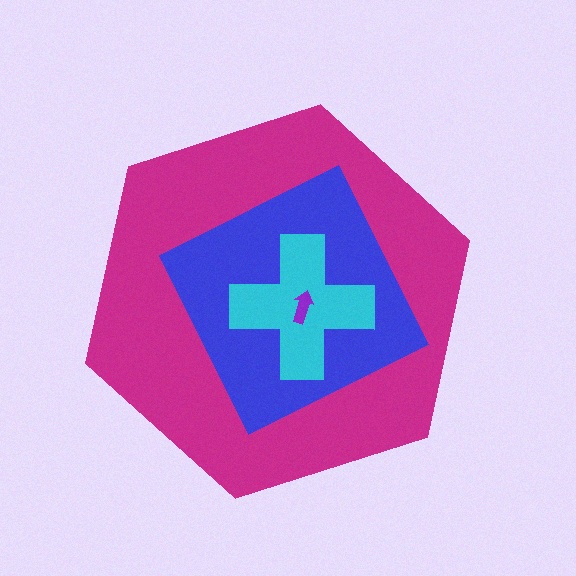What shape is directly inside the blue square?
The cyan cross.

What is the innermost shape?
The purple arrow.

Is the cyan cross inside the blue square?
Yes.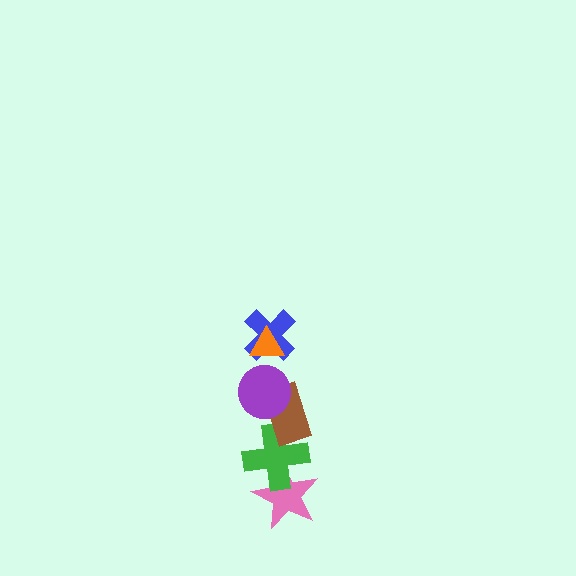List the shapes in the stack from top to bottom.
From top to bottom: the orange triangle, the blue cross, the purple circle, the brown rectangle, the green cross, the pink star.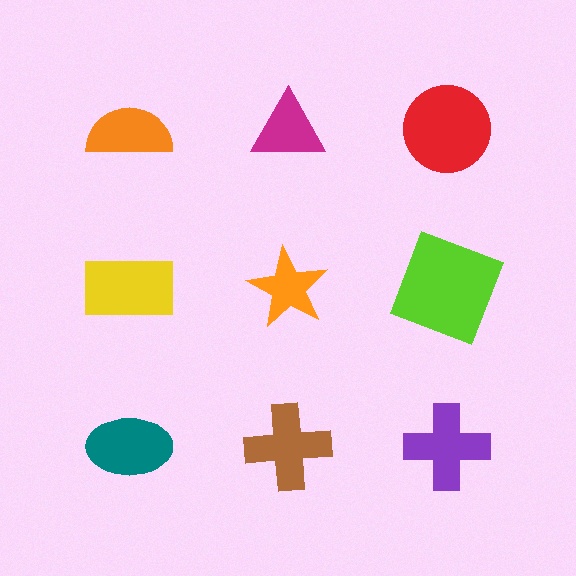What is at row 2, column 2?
An orange star.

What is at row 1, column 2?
A magenta triangle.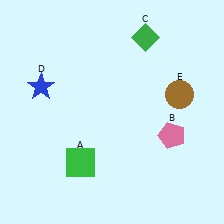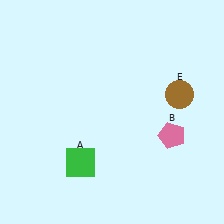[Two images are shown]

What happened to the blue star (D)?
The blue star (D) was removed in Image 2. It was in the top-left area of Image 1.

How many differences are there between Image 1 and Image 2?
There are 2 differences between the two images.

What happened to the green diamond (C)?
The green diamond (C) was removed in Image 2. It was in the top-right area of Image 1.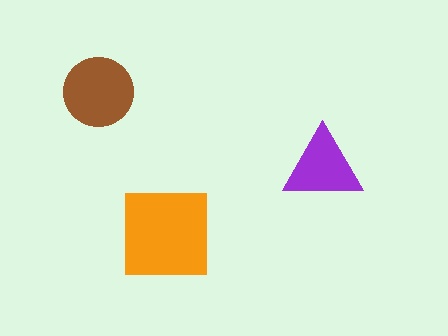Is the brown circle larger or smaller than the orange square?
Smaller.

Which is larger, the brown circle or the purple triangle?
The brown circle.